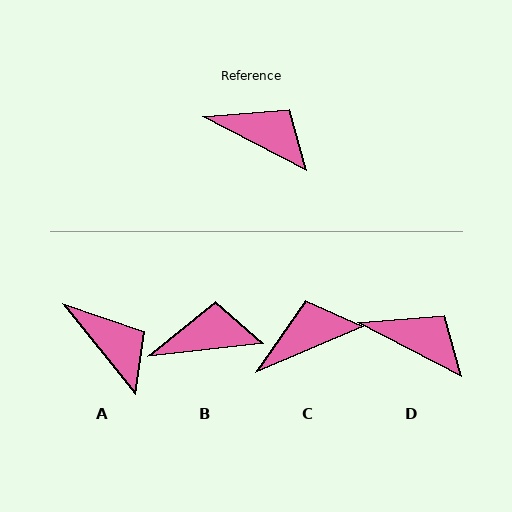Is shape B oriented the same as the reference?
No, it is off by about 34 degrees.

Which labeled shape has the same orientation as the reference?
D.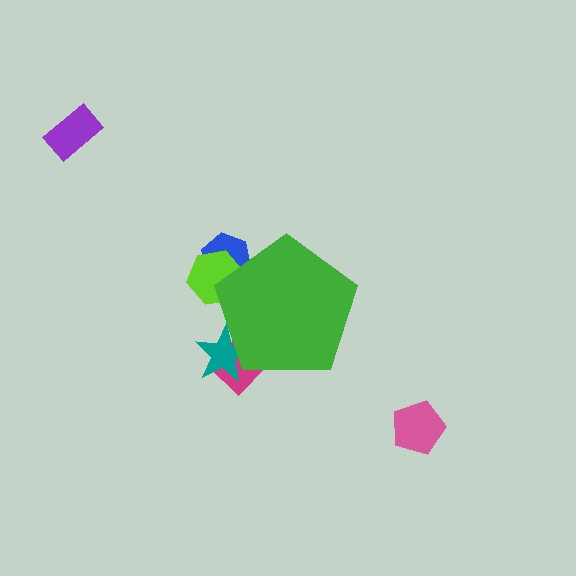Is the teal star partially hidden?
Yes, the teal star is partially hidden behind the green pentagon.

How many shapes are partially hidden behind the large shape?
4 shapes are partially hidden.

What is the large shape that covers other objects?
A green pentagon.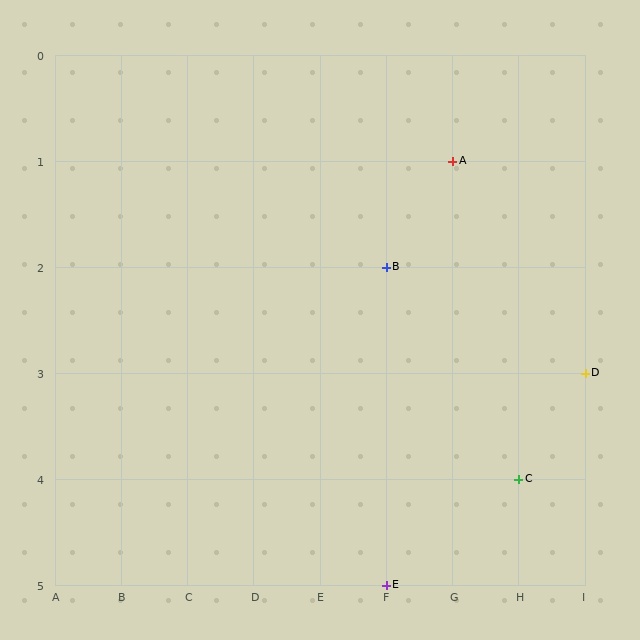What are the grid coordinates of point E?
Point E is at grid coordinates (F, 5).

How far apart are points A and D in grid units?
Points A and D are 2 columns and 2 rows apart (about 2.8 grid units diagonally).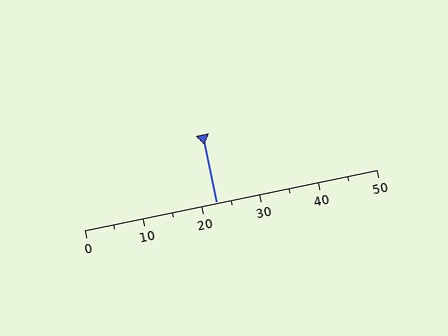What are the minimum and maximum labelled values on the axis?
The axis runs from 0 to 50.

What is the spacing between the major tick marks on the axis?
The major ticks are spaced 10 apart.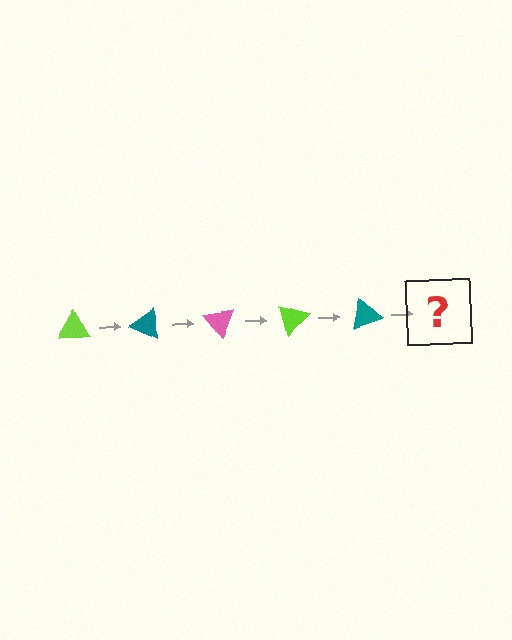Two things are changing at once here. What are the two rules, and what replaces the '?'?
The two rules are that it rotates 25 degrees each step and the color cycles through lime, teal, and pink. The '?' should be a pink triangle, rotated 125 degrees from the start.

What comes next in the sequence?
The next element should be a pink triangle, rotated 125 degrees from the start.